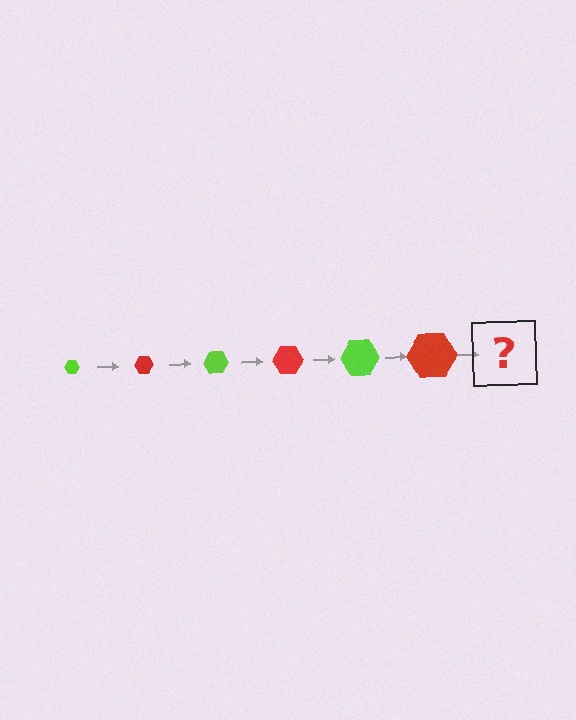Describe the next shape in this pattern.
It should be a lime hexagon, larger than the previous one.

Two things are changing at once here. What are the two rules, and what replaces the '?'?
The two rules are that the hexagon grows larger each step and the color cycles through lime and red. The '?' should be a lime hexagon, larger than the previous one.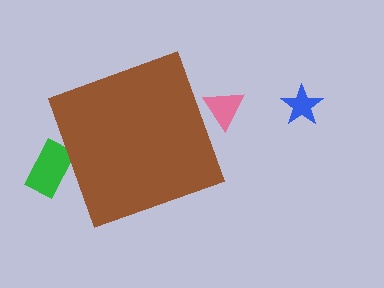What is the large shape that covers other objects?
A brown diamond.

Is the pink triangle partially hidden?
Yes, the pink triangle is partially hidden behind the brown diamond.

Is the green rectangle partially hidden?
Yes, the green rectangle is partially hidden behind the brown diamond.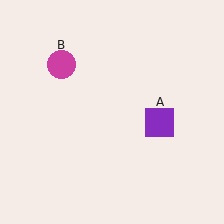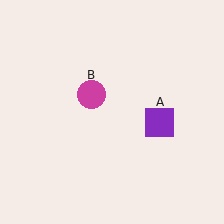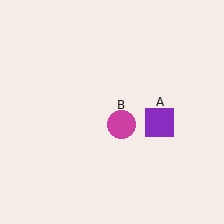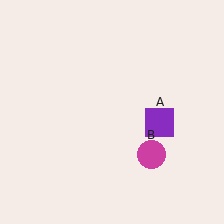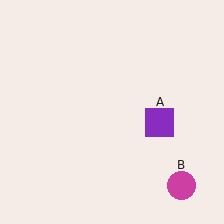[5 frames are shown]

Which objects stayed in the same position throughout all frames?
Purple square (object A) remained stationary.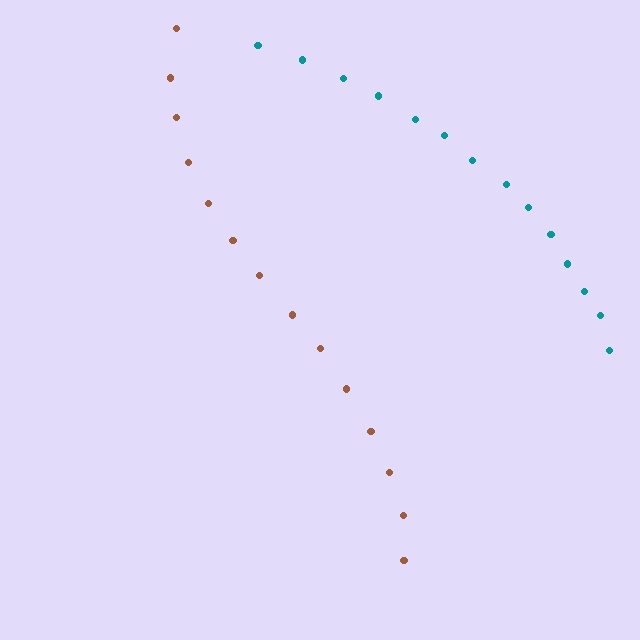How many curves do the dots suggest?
There are 2 distinct paths.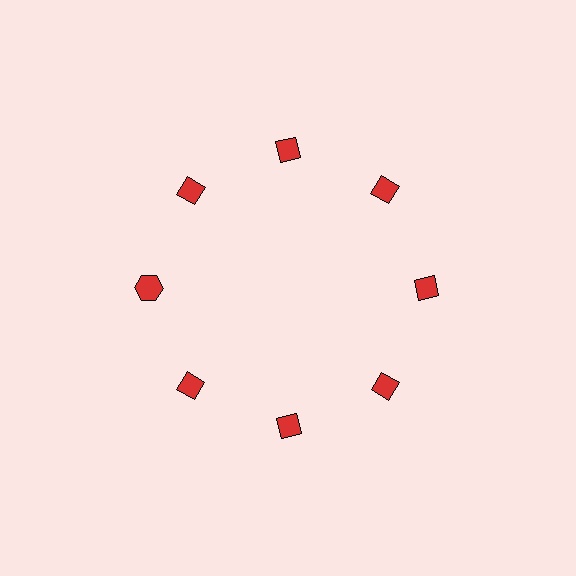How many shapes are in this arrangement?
There are 8 shapes arranged in a ring pattern.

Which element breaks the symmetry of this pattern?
The red hexagon at roughly the 9 o'clock position breaks the symmetry. All other shapes are red diamonds.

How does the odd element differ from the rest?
It has a different shape: hexagon instead of diamond.